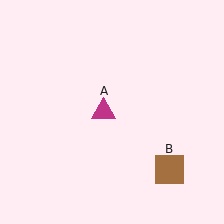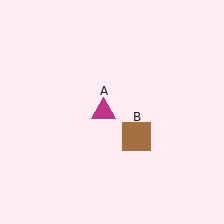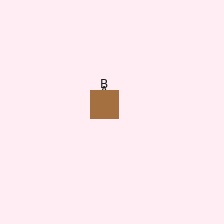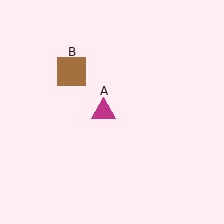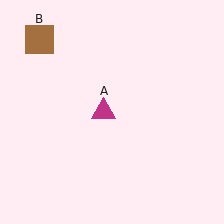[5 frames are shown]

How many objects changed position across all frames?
1 object changed position: brown square (object B).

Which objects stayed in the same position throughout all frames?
Magenta triangle (object A) remained stationary.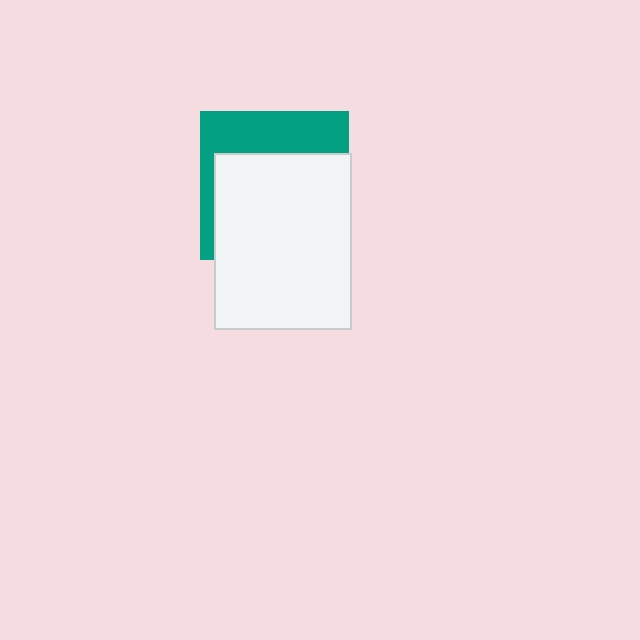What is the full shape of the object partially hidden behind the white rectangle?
The partially hidden object is a teal square.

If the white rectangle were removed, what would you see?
You would see the complete teal square.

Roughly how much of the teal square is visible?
A small part of it is visible (roughly 35%).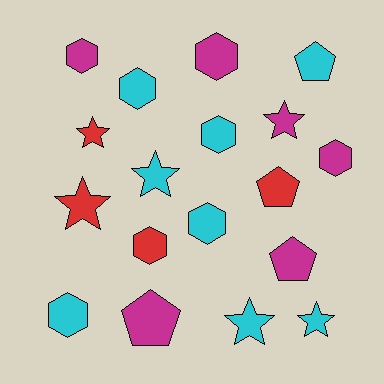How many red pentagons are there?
There is 1 red pentagon.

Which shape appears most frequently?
Hexagon, with 8 objects.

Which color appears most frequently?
Cyan, with 8 objects.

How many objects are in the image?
There are 18 objects.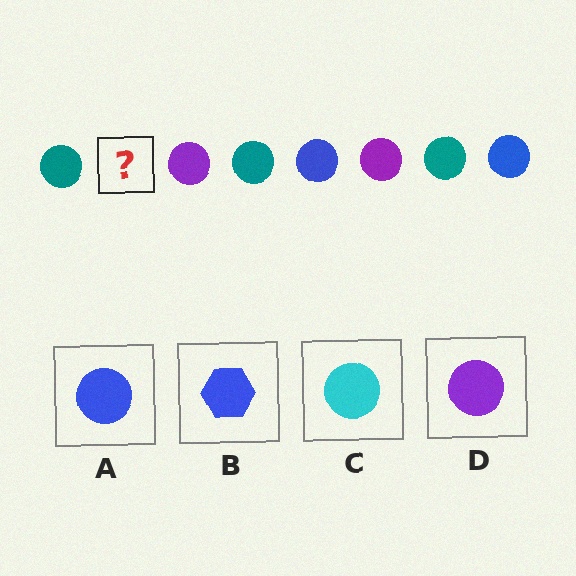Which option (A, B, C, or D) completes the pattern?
A.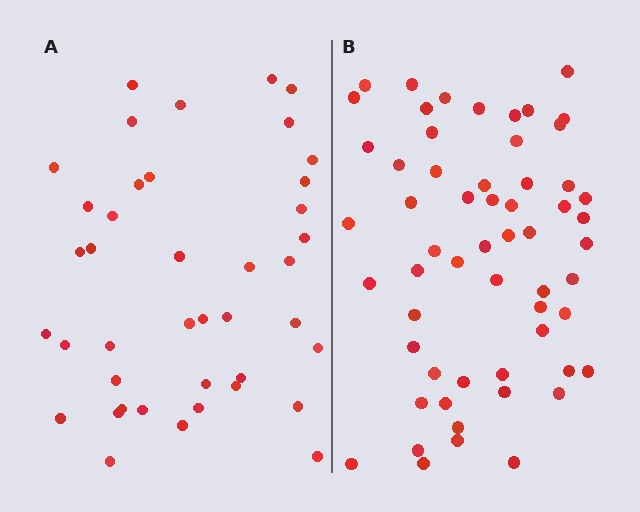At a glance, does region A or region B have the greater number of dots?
Region B (the right region) has more dots.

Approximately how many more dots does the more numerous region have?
Region B has approximately 15 more dots than region A.